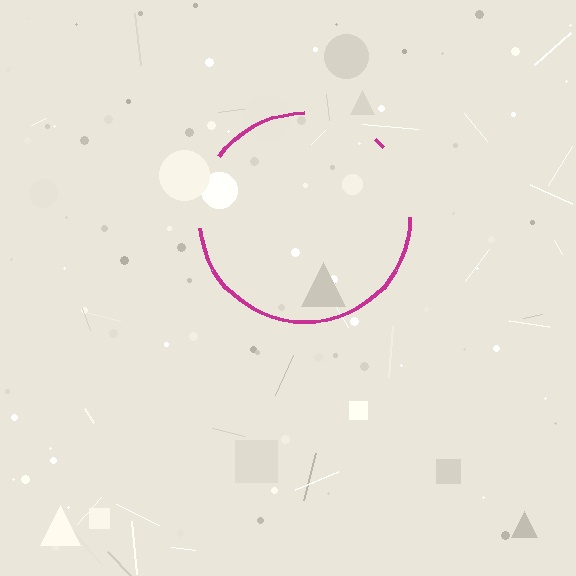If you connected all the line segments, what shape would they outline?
They would outline a circle.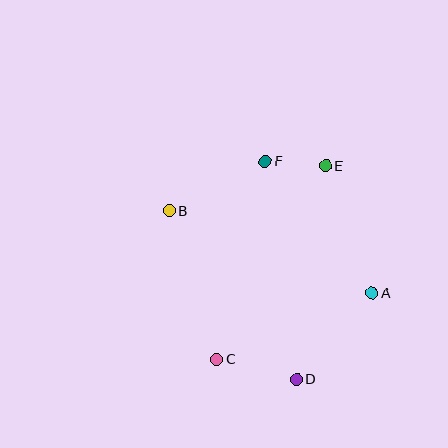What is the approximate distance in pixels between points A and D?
The distance between A and D is approximately 115 pixels.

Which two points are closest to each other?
Points E and F are closest to each other.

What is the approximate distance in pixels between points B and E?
The distance between B and E is approximately 162 pixels.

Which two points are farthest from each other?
Points C and E are farthest from each other.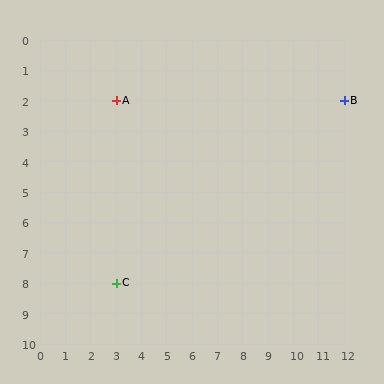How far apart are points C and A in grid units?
Points C and A are 6 rows apart.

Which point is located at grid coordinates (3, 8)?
Point C is at (3, 8).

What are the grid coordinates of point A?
Point A is at grid coordinates (3, 2).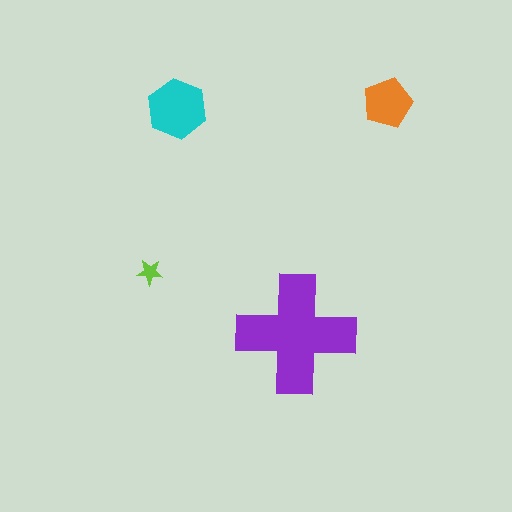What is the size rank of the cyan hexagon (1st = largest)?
2nd.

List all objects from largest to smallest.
The purple cross, the cyan hexagon, the orange pentagon, the lime star.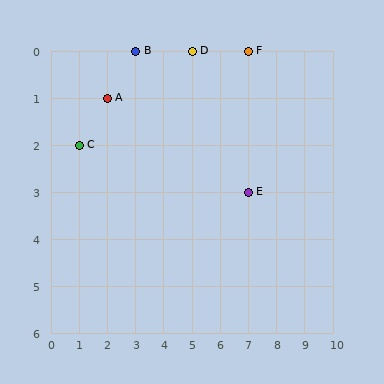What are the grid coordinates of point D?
Point D is at grid coordinates (5, 0).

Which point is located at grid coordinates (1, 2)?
Point C is at (1, 2).